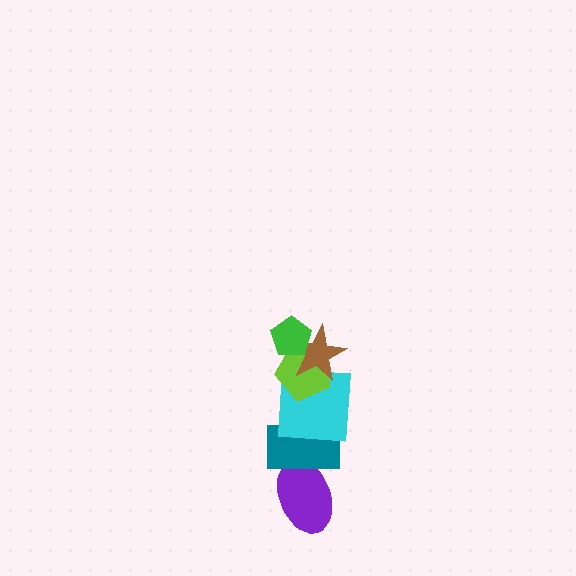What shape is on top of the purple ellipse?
The teal rectangle is on top of the purple ellipse.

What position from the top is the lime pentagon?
The lime pentagon is 3rd from the top.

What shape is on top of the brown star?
The green pentagon is on top of the brown star.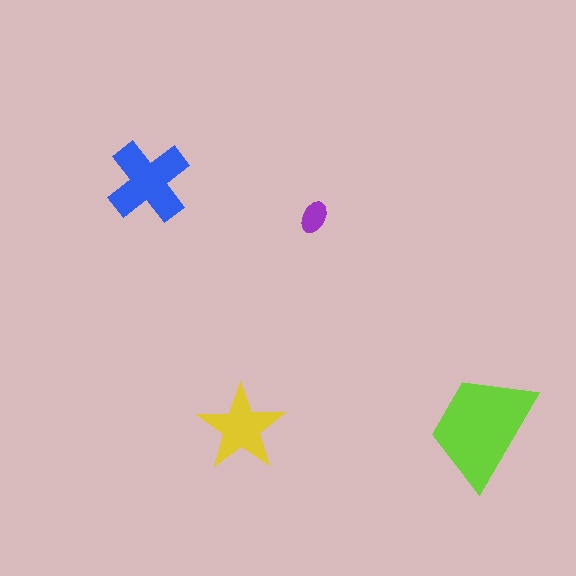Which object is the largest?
The lime trapezoid.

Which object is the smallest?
The purple ellipse.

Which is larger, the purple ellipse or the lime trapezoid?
The lime trapezoid.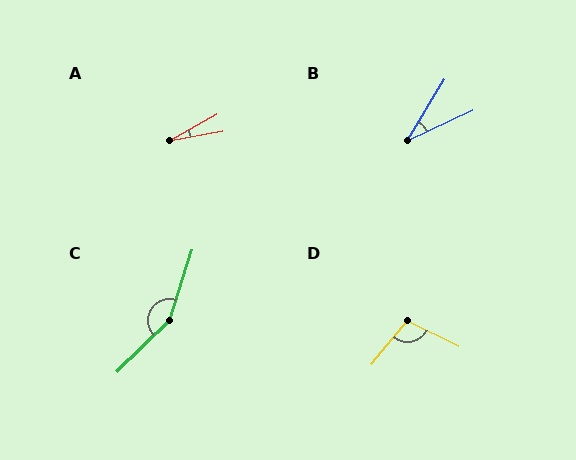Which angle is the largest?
C, at approximately 152 degrees.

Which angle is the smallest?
A, at approximately 19 degrees.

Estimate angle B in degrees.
Approximately 34 degrees.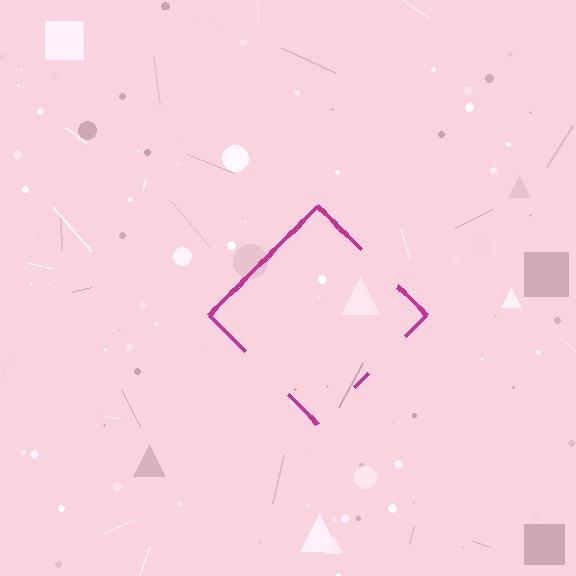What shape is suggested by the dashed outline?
The dashed outline suggests a diamond.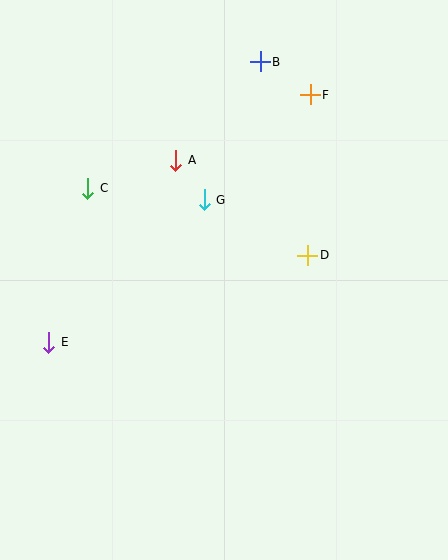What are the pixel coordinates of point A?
Point A is at (176, 160).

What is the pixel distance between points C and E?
The distance between C and E is 159 pixels.